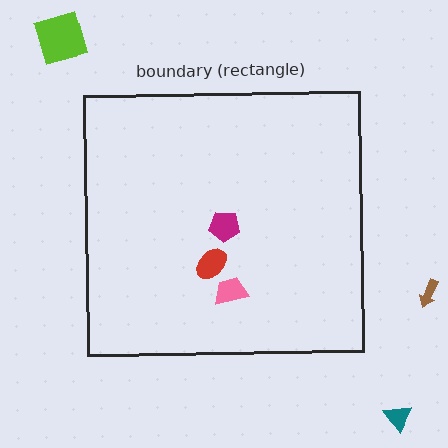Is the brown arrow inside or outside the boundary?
Outside.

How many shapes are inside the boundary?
3 inside, 3 outside.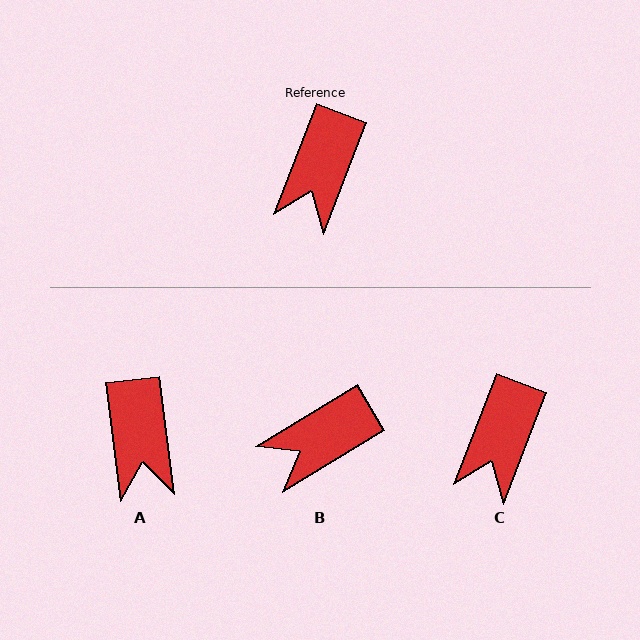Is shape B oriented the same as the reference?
No, it is off by about 38 degrees.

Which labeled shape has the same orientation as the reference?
C.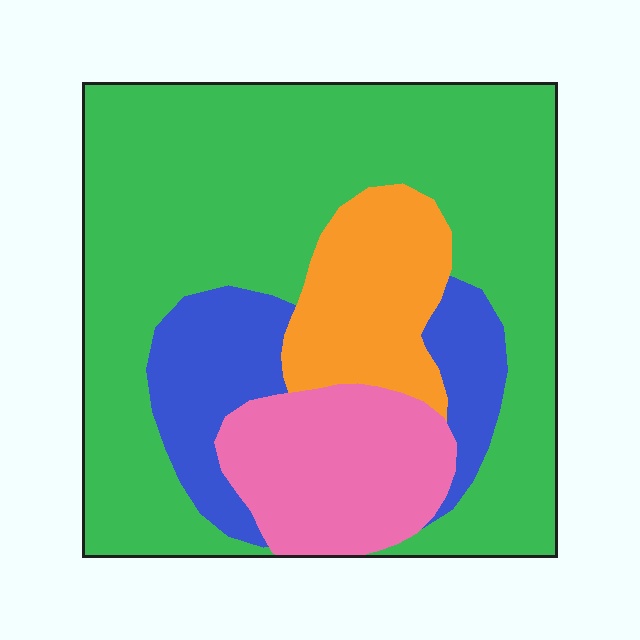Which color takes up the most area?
Green, at roughly 60%.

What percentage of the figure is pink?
Pink covers 15% of the figure.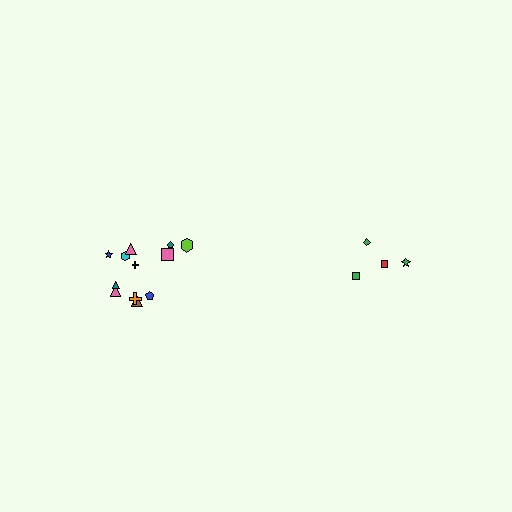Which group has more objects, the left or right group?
The left group.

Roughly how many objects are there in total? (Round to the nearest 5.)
Roughly 15 objects in total.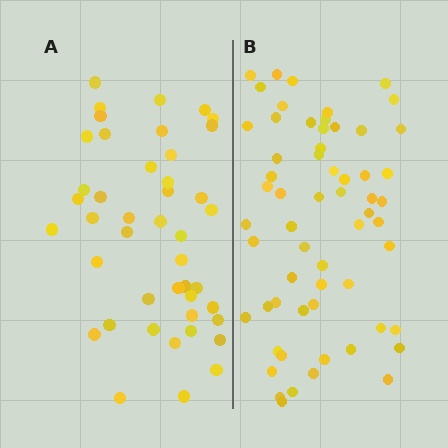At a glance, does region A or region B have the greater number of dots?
Region B (the right region) has more dots.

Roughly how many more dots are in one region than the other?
Region B has approximately 15 more dots than region A.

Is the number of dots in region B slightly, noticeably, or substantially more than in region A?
Region B has noticeably more, but not dramatically so. The ratio is roughly 1.4 to 1.